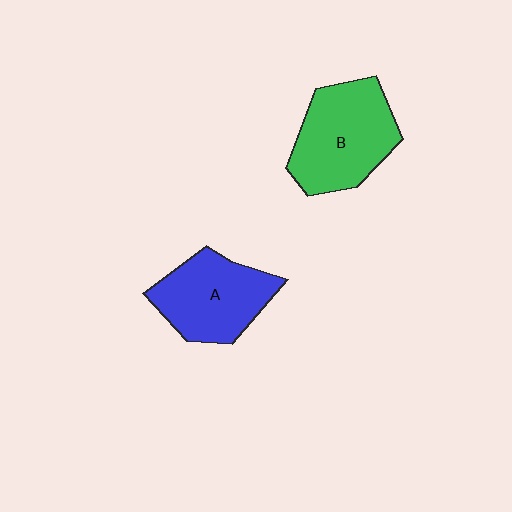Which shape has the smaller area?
Shape A (blue).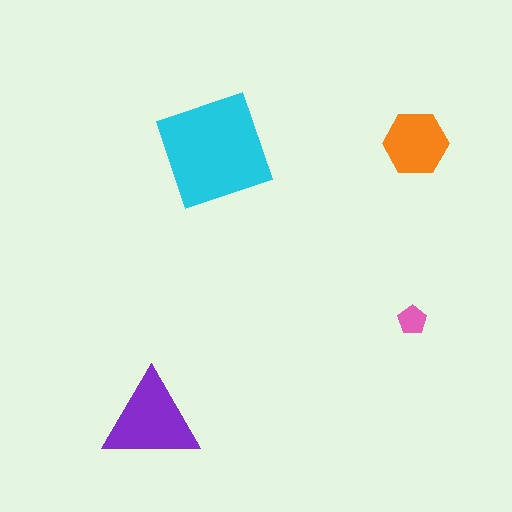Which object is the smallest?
The pink pentagon.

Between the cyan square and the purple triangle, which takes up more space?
The cyan square.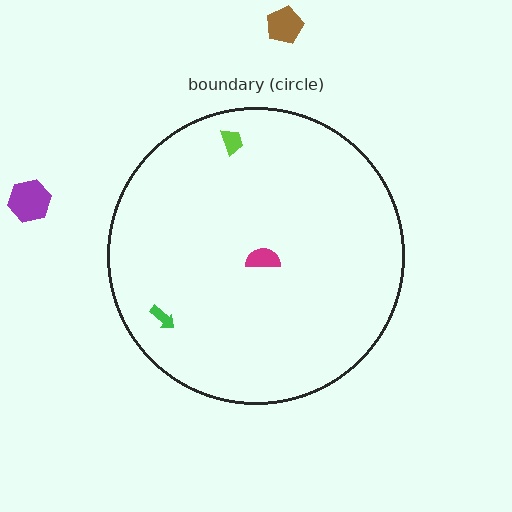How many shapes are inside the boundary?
3 inside, 2 outside.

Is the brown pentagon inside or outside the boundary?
Outside.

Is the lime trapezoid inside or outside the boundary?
Inside.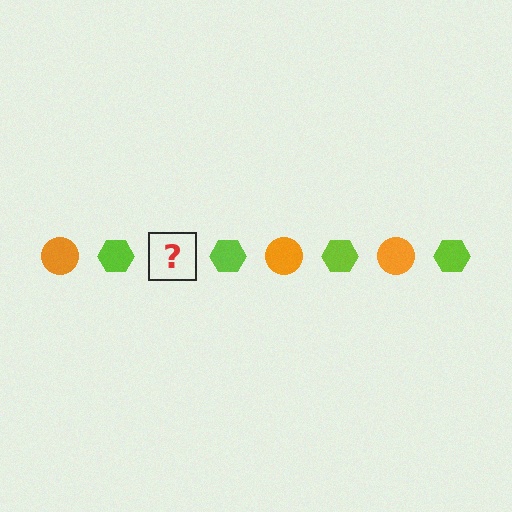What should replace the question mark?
The question mark should be replaced with an orange circle.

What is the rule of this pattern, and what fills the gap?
The rule is that the pattern alternates between orange circle and lime hexagon. The gap should be filled with an orange circle.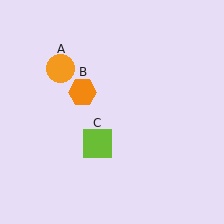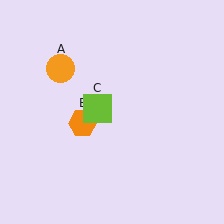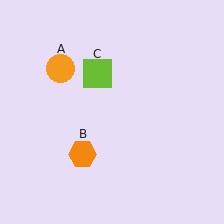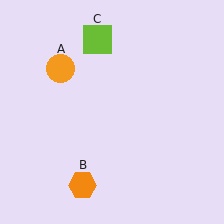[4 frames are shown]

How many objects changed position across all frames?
2 objects changed position: orange hexagon (object B), lime square (object C).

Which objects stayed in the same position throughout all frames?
Orange circle (object A) remained stationary.